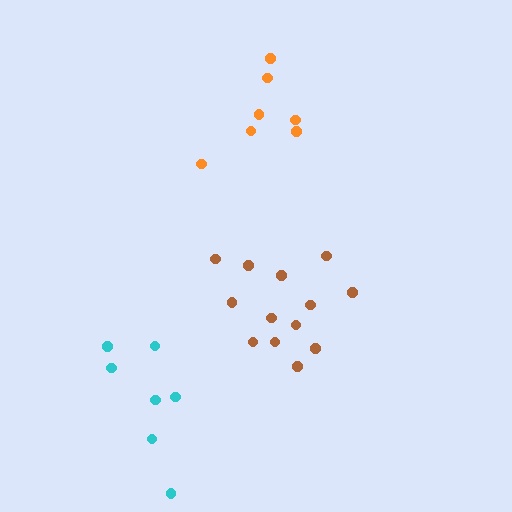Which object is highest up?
The orange cluster is topmost.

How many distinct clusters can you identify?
There are 3 distinct clusters.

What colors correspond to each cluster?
The clusters are colored: brown, cyan, orange.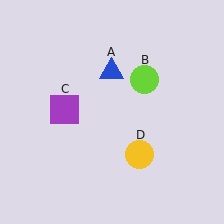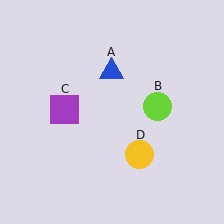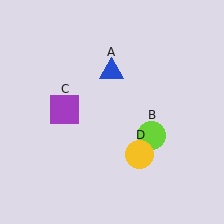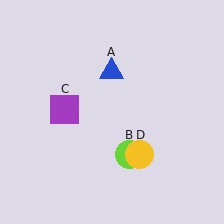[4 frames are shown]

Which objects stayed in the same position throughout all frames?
Blue triangle (object A) and purple square (object C) and yellow circle (object D) remained stationary.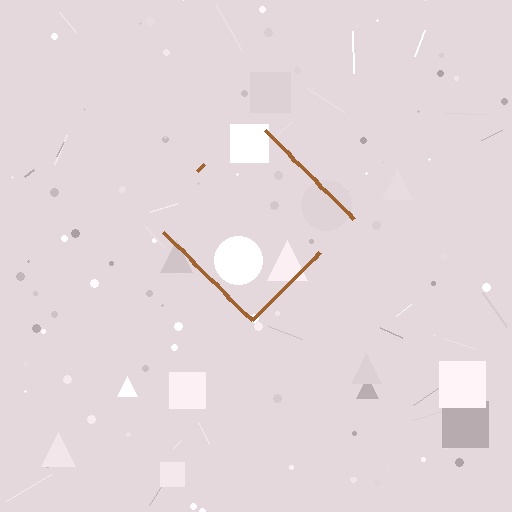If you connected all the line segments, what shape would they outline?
They would outline a diamond.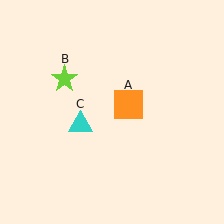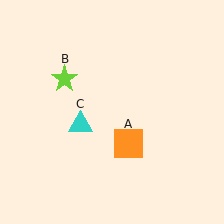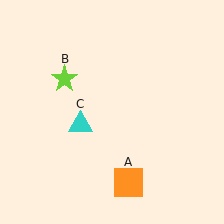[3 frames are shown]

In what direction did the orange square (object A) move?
The orange square (object A) moved down.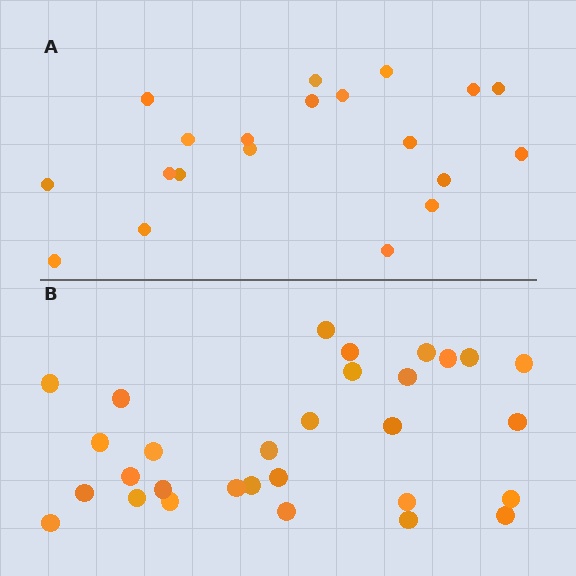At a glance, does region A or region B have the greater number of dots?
Region B (the bottom region) has more dots.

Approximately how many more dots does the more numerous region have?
Region B has roughly 10 or so more dots than region A.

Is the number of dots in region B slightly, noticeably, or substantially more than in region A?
Region B has substantially more. The ratio is roughly 1.5 to 1.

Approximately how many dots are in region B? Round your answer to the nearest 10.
About 30 dots.